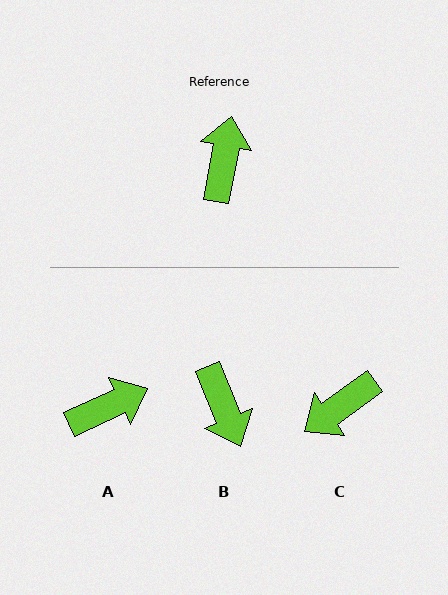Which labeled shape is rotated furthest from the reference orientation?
B, about 148 degrees away.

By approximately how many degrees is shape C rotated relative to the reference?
Approximately 136 degrees counter-clockwise.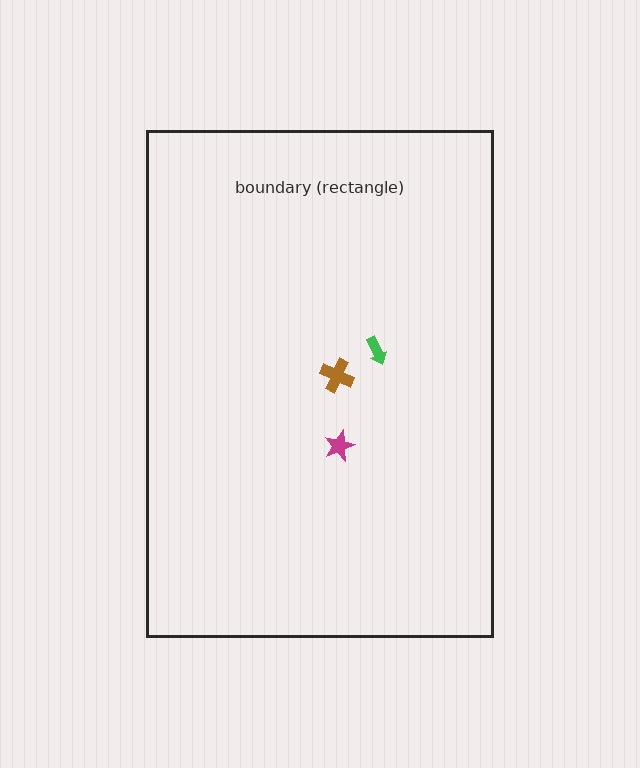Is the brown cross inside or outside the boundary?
Inside.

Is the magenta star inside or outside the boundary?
Inside.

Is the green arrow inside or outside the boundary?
Inside.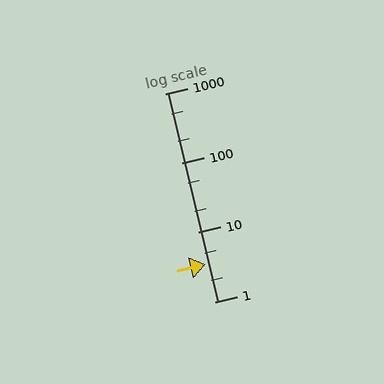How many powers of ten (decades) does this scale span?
The scale spans 3 decades, from 1 to 1000.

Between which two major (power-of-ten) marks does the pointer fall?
The pointer is between 1 and 10.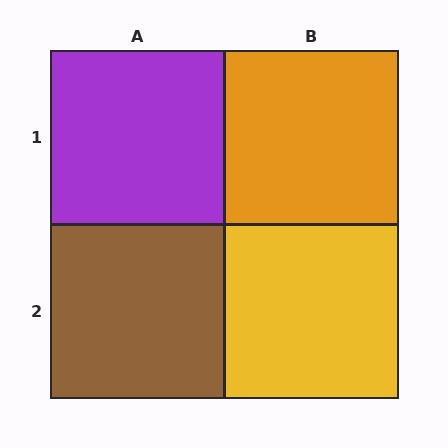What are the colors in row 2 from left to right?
Brown, yellow.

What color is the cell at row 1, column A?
Purple.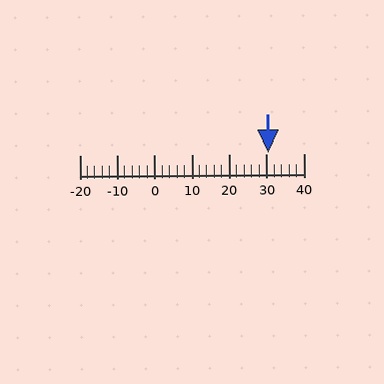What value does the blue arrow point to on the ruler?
The blue arrow points to approximately 31.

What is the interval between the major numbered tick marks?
The major tick marks are spaced 10 units apart.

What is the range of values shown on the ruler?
The ruler shows values from -20 to 40.